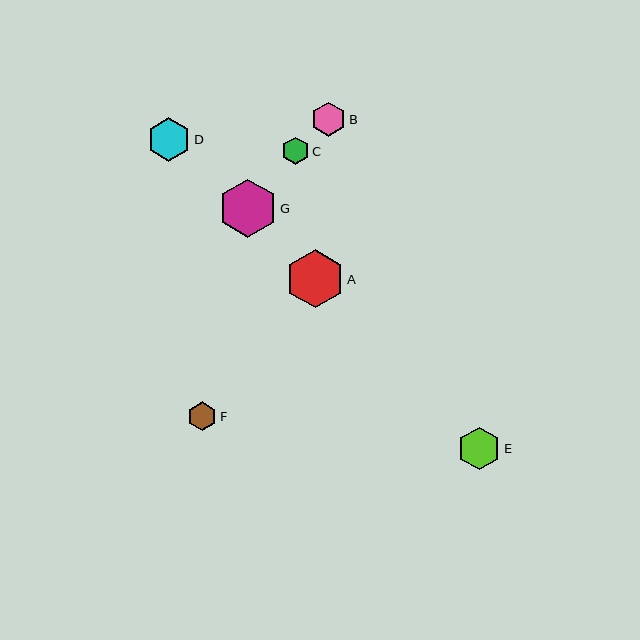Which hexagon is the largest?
Hexagon A is the largest with a size of approximately 58 pixels.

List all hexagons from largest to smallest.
From largest to smallest: A, G, D, E, B, F, C.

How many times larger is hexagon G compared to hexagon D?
Hexagon G is approximately 1.3 times the size of hexagon D.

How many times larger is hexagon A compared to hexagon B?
Hexagon A is approximately 1.7 times the size of hexagon B.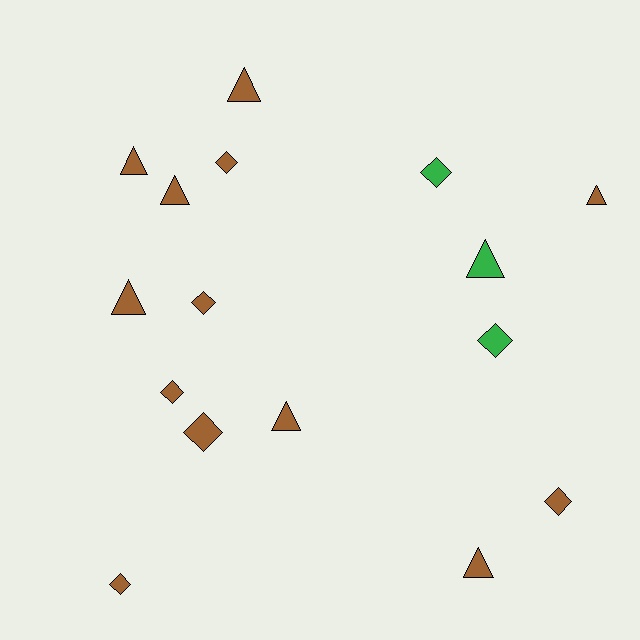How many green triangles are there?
There is 1 green triangle.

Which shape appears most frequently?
Triangle, with 8 objects.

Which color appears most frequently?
Brown, with 13 objects.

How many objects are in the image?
There are 16 objects.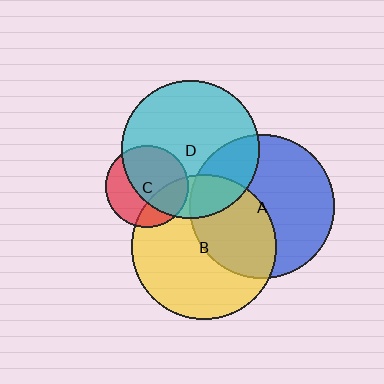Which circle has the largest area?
Circle B (yellow).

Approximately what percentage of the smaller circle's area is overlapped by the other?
Approximately 30%.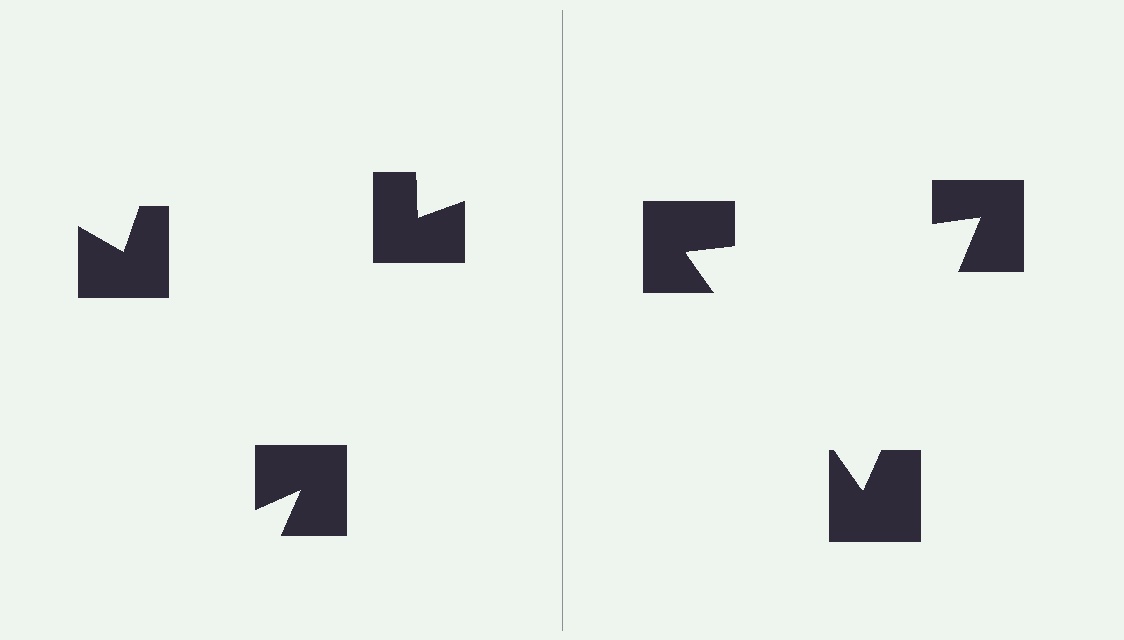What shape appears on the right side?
An illusory triangle.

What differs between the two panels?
The notched squares are positioned identically on both sides; only the wedge orientations differ. On the right they align to a triangle; on the left they are misaligned.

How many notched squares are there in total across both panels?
6 — 3 on each side.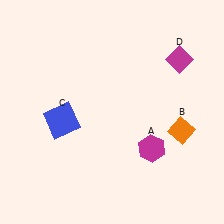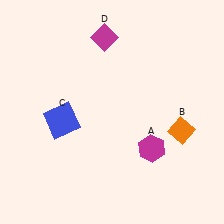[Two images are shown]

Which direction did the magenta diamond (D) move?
The magenta diamond (D) moved left.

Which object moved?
The magenta diamond (D) moved left.